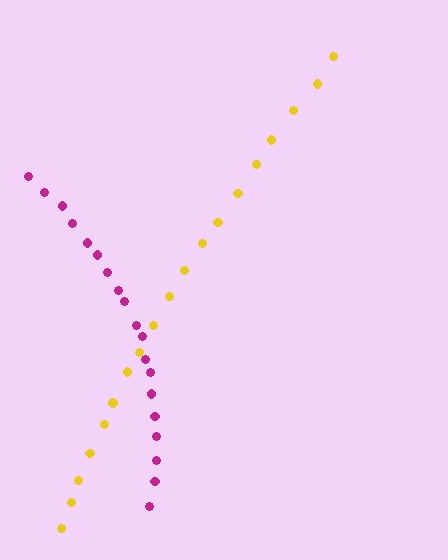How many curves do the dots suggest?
There are 2 distinct paths.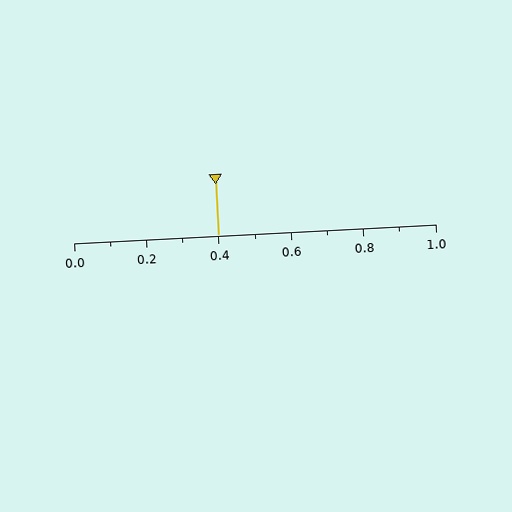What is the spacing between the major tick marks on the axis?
The major ticks are spaced 0.2 apart.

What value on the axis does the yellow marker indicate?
The marker indicates approximately 0.4.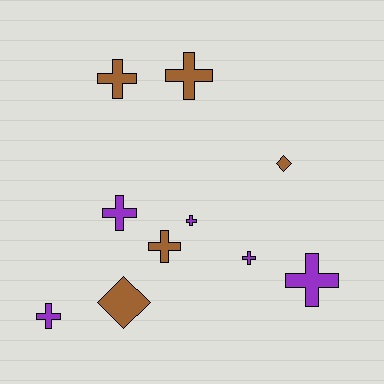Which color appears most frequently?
Purple, with 5 objects.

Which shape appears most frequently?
Cross, with 8 objects.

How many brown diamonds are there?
There are 2 brown diamonds.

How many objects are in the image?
There are 10 objects.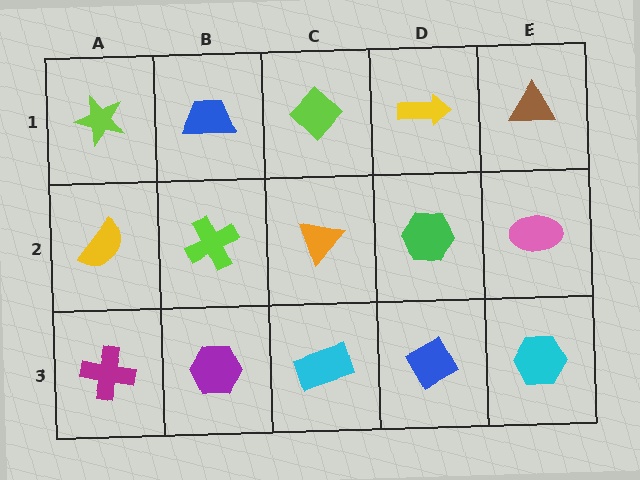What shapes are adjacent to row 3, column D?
A green hexagon (row 2, column D), a cyan rectangle (row 3, column C), a cyan hexagon (row 3, column E).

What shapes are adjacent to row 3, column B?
A lime cross (row 2, column B), a magenta cross (row 3, column A), a cyan rectangle (row 3, column C).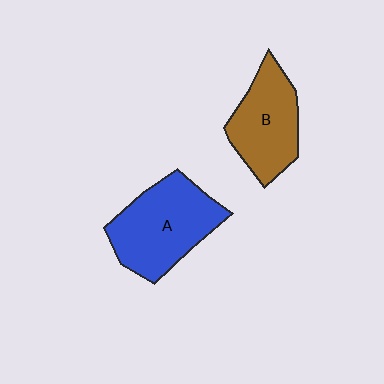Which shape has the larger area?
Shape A (blue).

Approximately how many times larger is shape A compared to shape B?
Approximately 1.3 times.